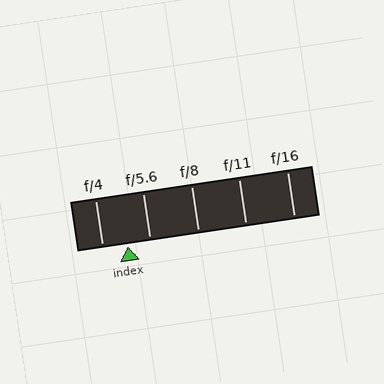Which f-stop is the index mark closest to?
The index mark is closest to f/5.6.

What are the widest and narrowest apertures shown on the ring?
The widest aperture shown is f/4 and the narrowest is f/16.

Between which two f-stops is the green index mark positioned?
The index mark is between f/4 and f/5.6.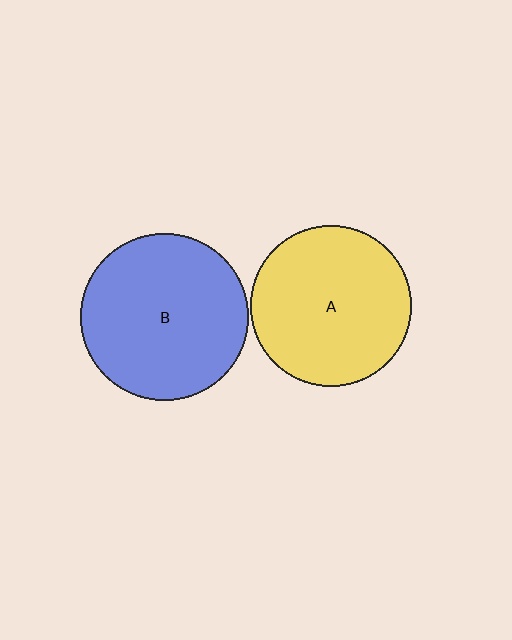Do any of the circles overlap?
No, none of the circles overlap.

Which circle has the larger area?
Circle B (blue).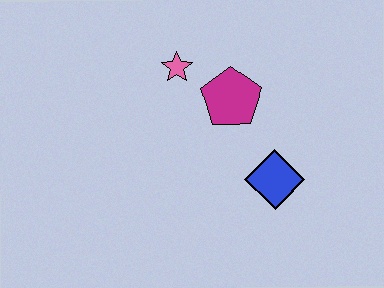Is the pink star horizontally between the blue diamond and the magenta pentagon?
No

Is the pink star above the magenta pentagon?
Yes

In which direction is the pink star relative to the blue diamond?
The pink star is above the blue diamond.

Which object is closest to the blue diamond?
The magenta pentagon is closest to the blue diamond.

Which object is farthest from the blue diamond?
The pink star is farthest from the blue diamond.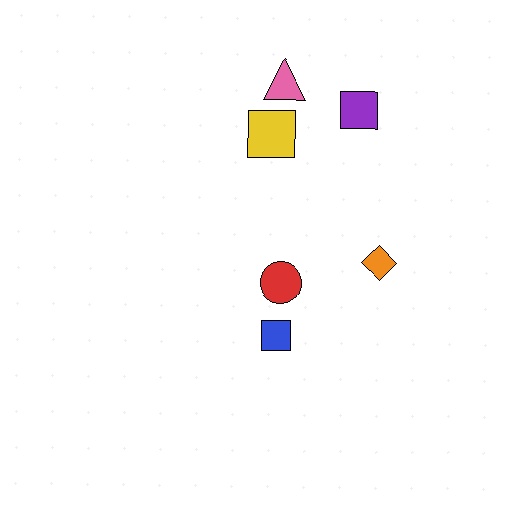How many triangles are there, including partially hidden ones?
There is 1 triangle.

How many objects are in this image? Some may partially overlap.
There are 6 objects.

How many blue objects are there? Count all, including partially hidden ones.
There is 1 blue object.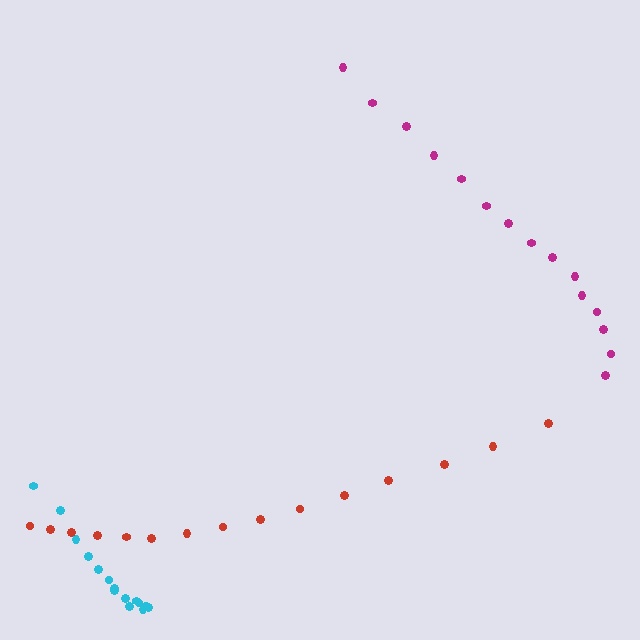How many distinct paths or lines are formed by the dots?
There are 3 distinct paths.